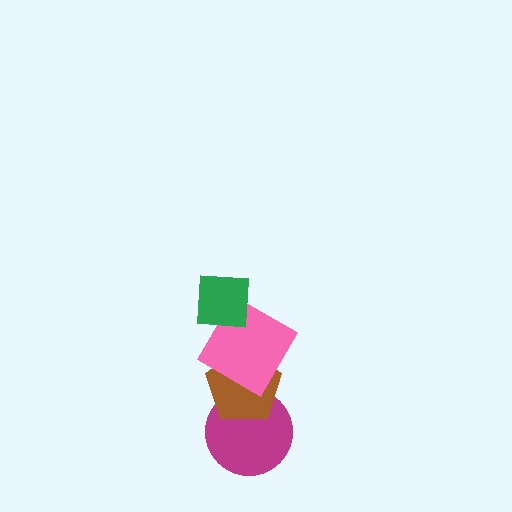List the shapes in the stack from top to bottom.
From top to bottom: the green square, the pink square, the brown pentagon, the magenta circle.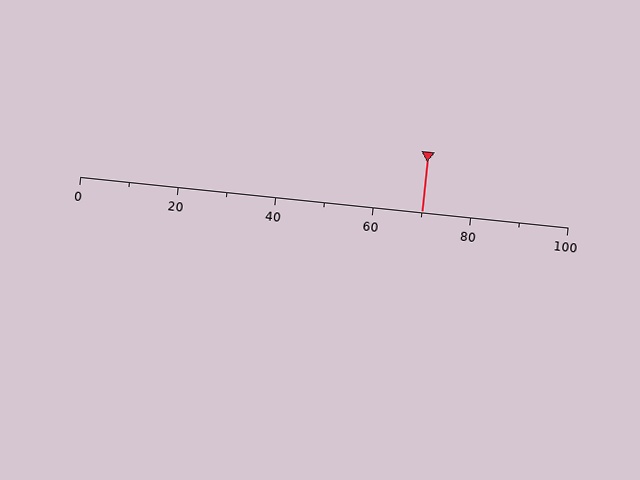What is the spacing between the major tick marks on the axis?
The major ticks are spaced 20 apart.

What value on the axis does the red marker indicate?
The marker indicates approximately 70.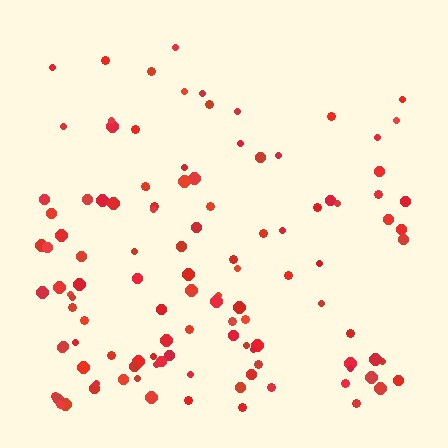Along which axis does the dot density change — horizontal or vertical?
Vertical.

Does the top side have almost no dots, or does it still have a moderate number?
Still a moderate number, just noticeably fewer than the bottom.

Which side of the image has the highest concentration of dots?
The bottom.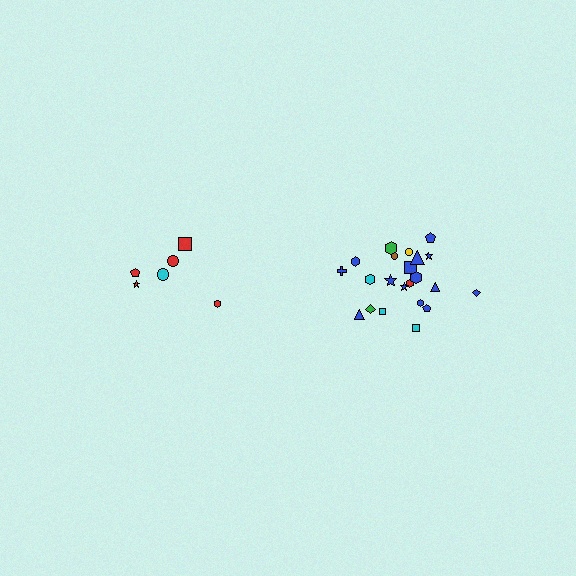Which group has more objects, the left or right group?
The right group.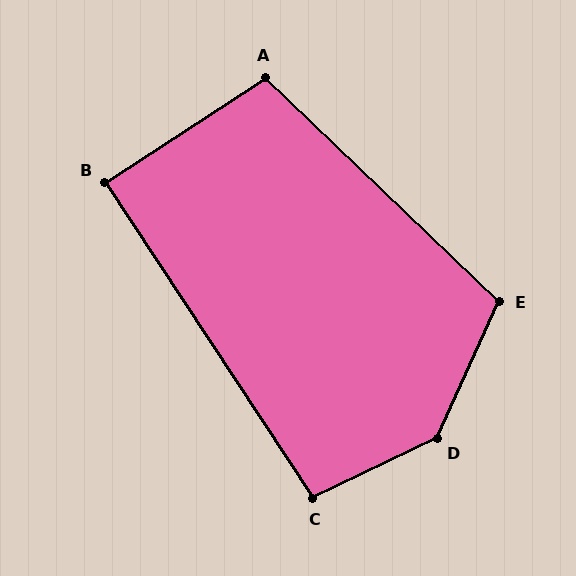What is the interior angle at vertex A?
Approximately 103 degrees (obtuse).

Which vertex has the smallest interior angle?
B, at approximately 90 degrees.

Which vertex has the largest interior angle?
D, at approximately 140 degrees.